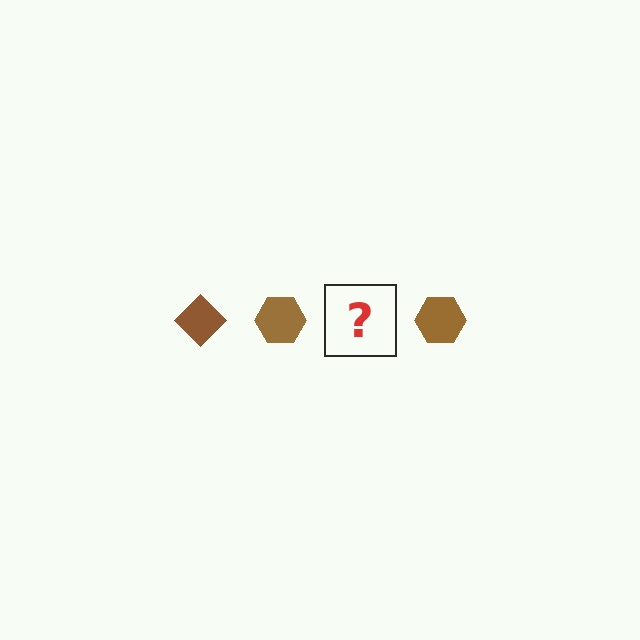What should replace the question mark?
The question mark should be replaced with a brown diamond.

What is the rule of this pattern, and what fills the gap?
The rule is that the pattern cycles through diamond, hexagon shapes in brown. The gap should be filled with a brown diamond.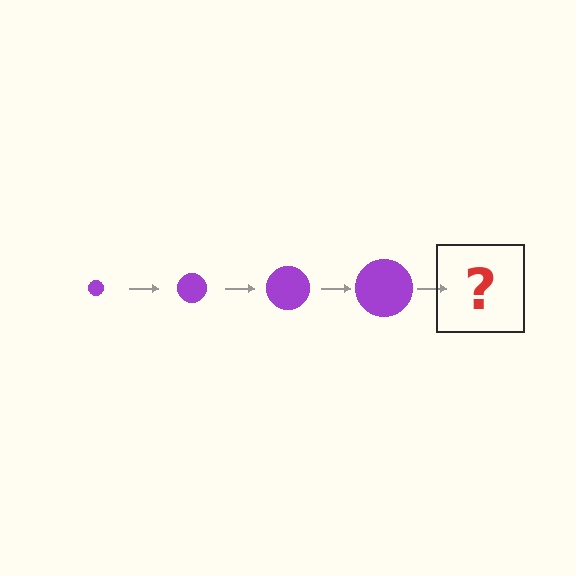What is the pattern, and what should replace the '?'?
The pattern is that the circle gets progressively larger each step. The '?' should be a purple circle, larger than the previous one.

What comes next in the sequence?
The next element should be a purple circle, larger than the previous one.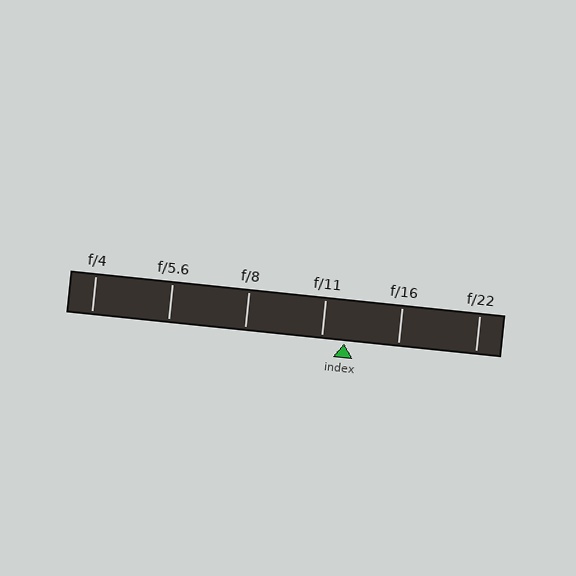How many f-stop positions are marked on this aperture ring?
There are 6 f-stop positions marked.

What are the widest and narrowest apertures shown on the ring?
The widest aperture shown is f/4 and the narrowest is f/22.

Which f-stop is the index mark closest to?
The index mark is closest to f/11.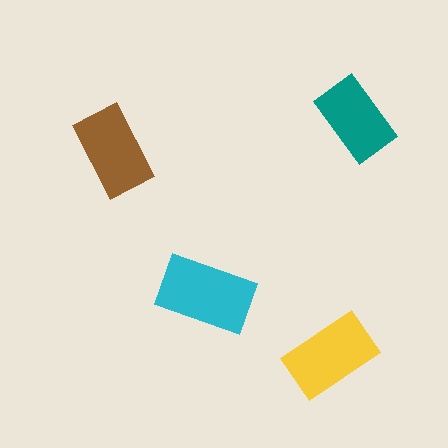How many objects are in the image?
There are 4 objects in the image.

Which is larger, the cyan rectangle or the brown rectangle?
The cyan one.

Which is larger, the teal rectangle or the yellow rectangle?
The yellow one.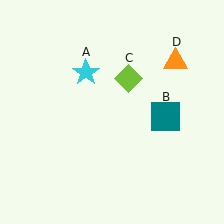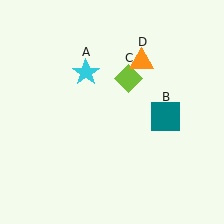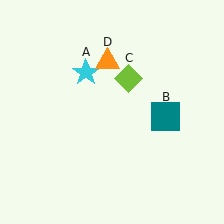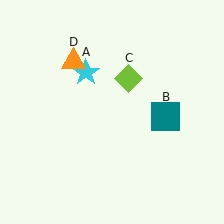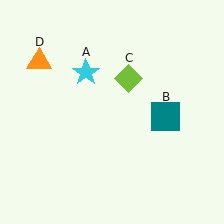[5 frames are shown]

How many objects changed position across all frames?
1 object changed position: orange triangle (object D).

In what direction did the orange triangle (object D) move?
The orange triangle (object D) moved left.